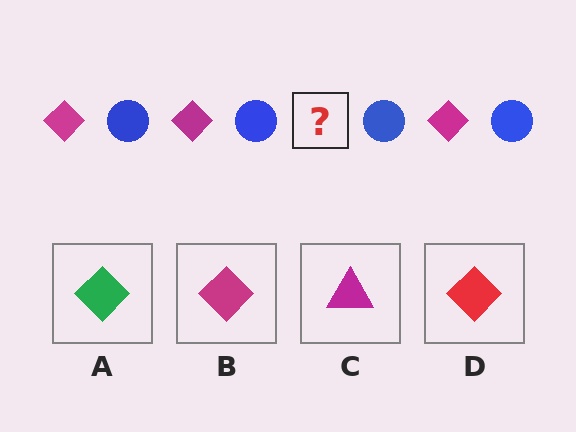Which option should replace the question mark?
Option B.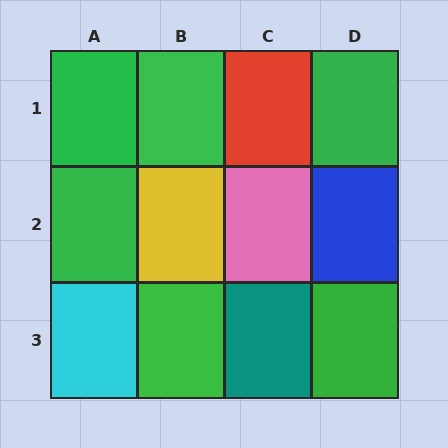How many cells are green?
6 cells are green.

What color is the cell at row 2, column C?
Pink.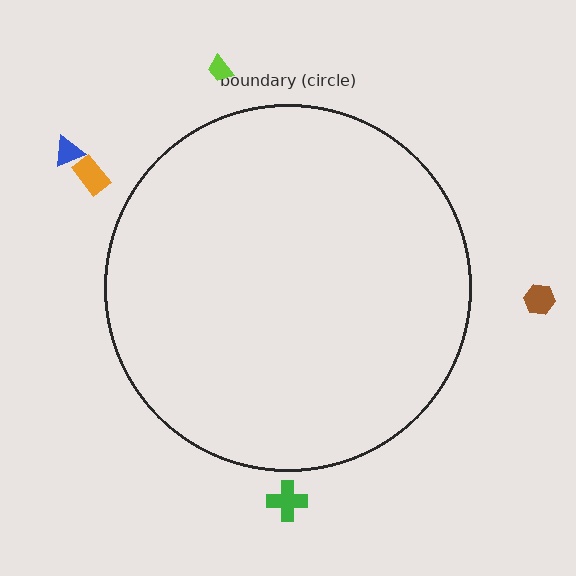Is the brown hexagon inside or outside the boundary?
Outside.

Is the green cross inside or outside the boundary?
Outside.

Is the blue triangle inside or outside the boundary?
Outside.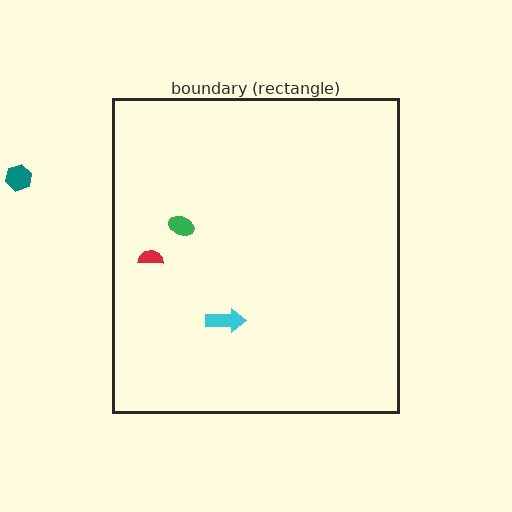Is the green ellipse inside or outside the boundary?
Inside.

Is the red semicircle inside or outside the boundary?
Inside.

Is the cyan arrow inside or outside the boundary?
Inside.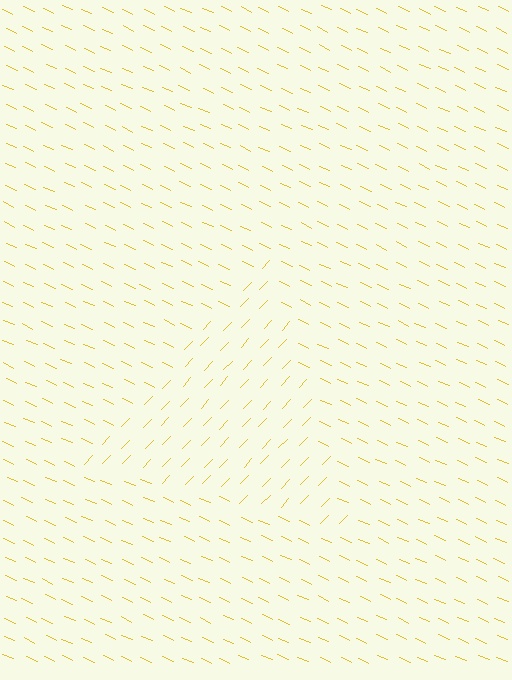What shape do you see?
I see a triangle.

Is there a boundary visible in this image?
Yes, there is a texture boundary formed by a change in line orientation.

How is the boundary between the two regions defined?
The boundary is defined purely by a change in line orientation (approximately 71 degrees difference). All lines are the same color and thickness.